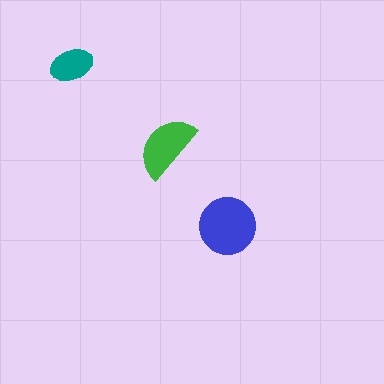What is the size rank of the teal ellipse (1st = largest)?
3rd.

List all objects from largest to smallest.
The blue circle, the green semicircle, the teal ellipse.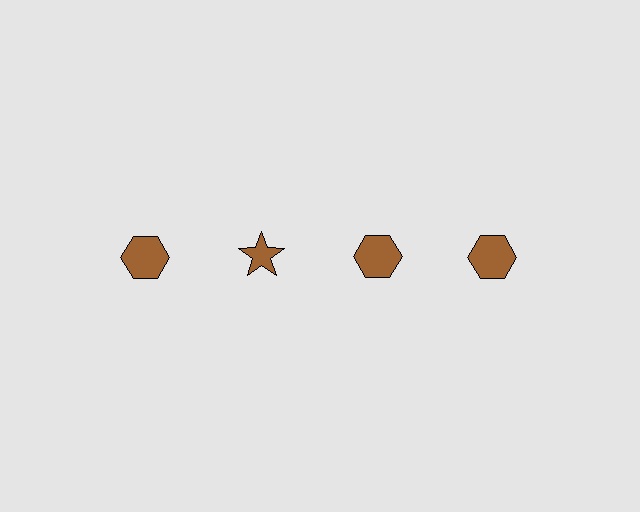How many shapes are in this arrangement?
There are 4 shapes arranged in a grid pattern.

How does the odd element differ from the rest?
It has a different shape: star instead of hexagon.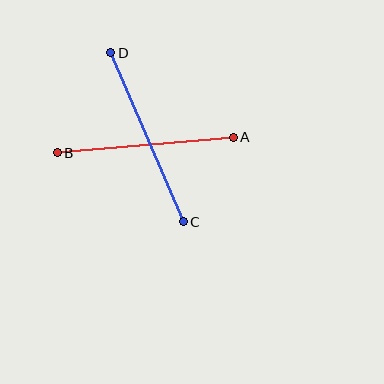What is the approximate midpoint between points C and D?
The midpoint is at approximately (147, 137) pixels.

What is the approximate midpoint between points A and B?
The midpoint is at approximately (145, 145) pixels.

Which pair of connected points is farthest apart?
Points C and D are farthest apart.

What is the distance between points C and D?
The distance is approximately 184 pixels.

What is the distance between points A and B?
The distance is approximately 177 pixels.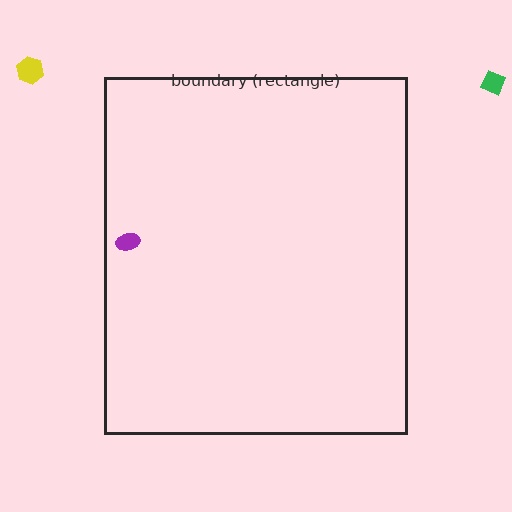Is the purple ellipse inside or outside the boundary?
Inside.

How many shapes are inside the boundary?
1 inside, 2 outside.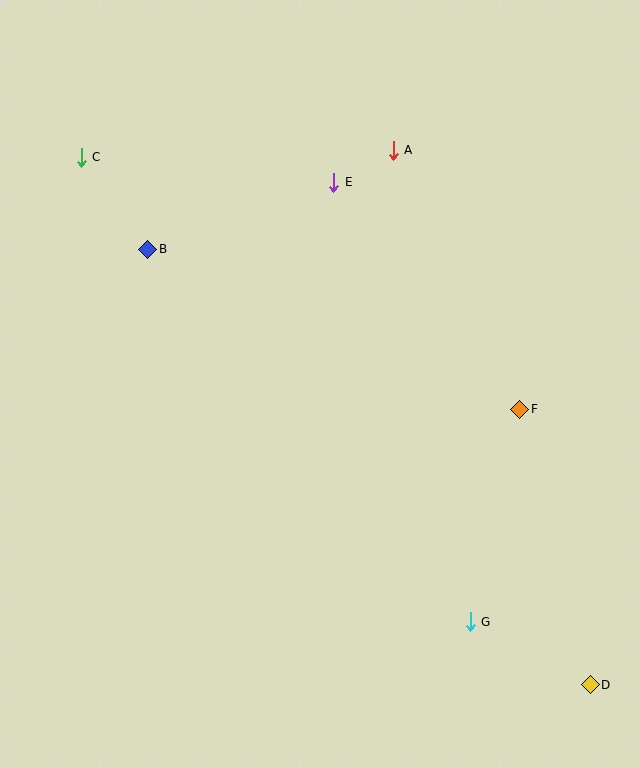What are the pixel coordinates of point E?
Point E is at (334, 182).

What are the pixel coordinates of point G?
Point G is at (470, 622).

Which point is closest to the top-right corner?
Point A is closest to the top-right corner.